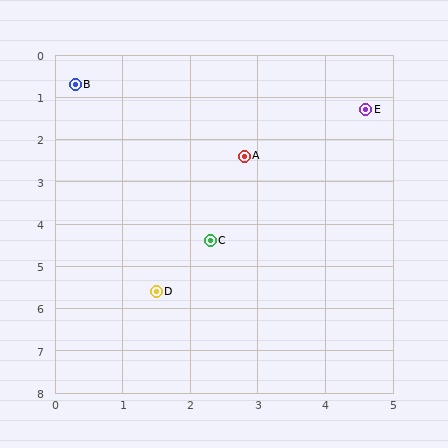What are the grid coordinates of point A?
Point A is at approximately (2.8, 2.4).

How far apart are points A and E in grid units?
Points A and E are about 2.1 grid units apart.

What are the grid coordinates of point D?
Point D is at approximately (1.5, 5.6).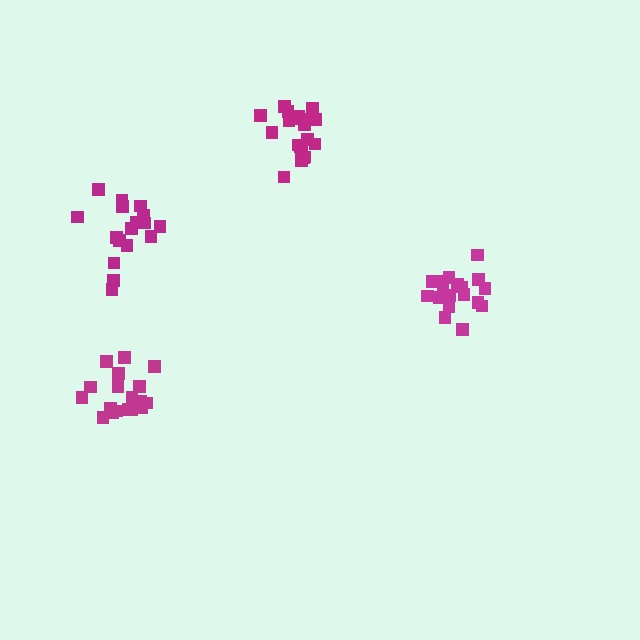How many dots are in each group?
Group 1: 18 dots, Group 2: 20 dots, Group 3: 18 dots, Group 4: 18 dots (74 total).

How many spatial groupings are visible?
There are 4 spatial groupings.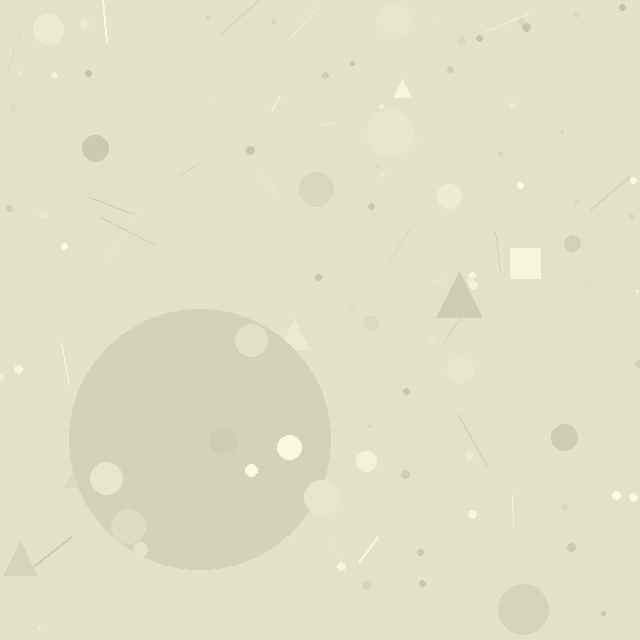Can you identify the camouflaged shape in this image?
The camouflaged shape is a circle.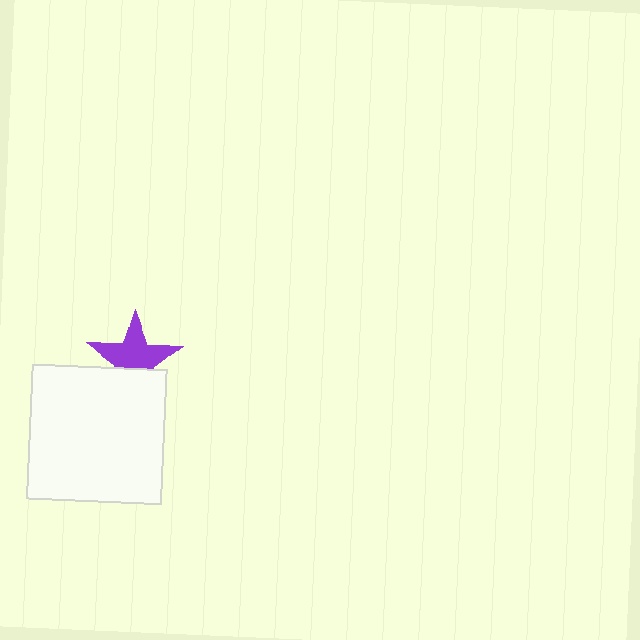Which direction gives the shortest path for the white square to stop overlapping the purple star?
Moving down gives the shortest separation.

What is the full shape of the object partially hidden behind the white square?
The partially hidden object is a purple star.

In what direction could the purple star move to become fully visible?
The purple star could move up. That would shift it out from behind the white square entirely.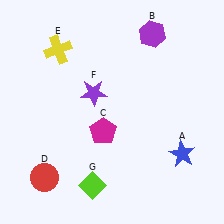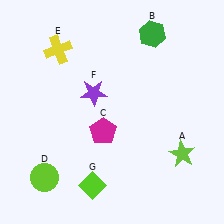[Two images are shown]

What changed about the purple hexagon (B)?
In Image 1, B is purple. In Image 2, it changed to green.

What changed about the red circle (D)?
In Image 1, D is red. In Image 2, it changed to lime.